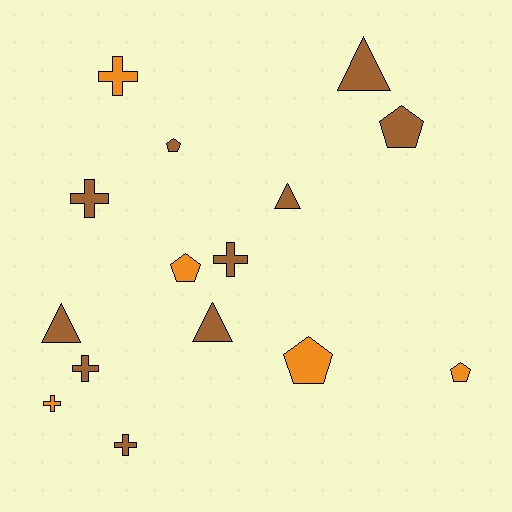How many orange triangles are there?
There are no orange triangles.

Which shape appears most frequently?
Cross, with 6 objects.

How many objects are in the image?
There are 15 objects.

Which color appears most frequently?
Brown, with 10 objects.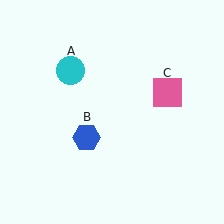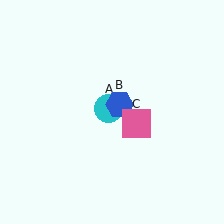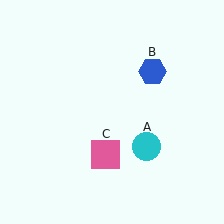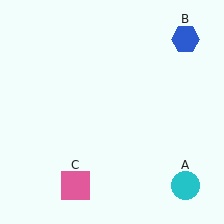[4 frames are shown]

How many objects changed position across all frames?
3 objects changed position: cyan circle (object A), blue hexagon (object B), pink square (object C).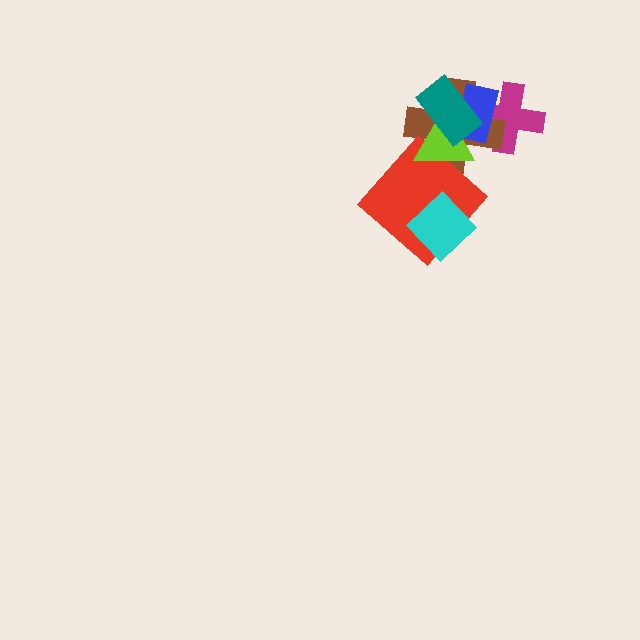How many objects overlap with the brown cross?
5 objects overlap with the brown cross.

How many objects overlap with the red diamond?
3 objects overlap with the red diamond.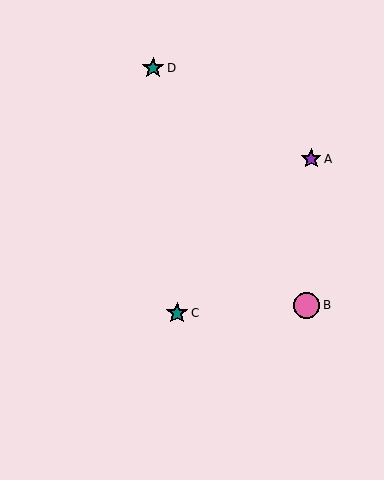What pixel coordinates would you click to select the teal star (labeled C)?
Click at (177, 313) to select the teal star C.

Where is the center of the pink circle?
The center of the pink circle is at (307, 305).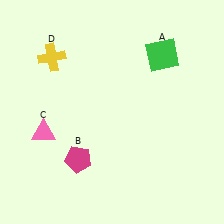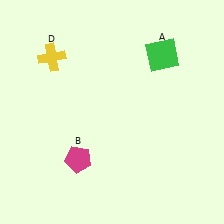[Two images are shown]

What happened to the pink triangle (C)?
The pink triangle (C) was removed in Image 2. It was in the bottom-left area of Image 1.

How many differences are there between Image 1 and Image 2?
There is 1 difference between the two images.